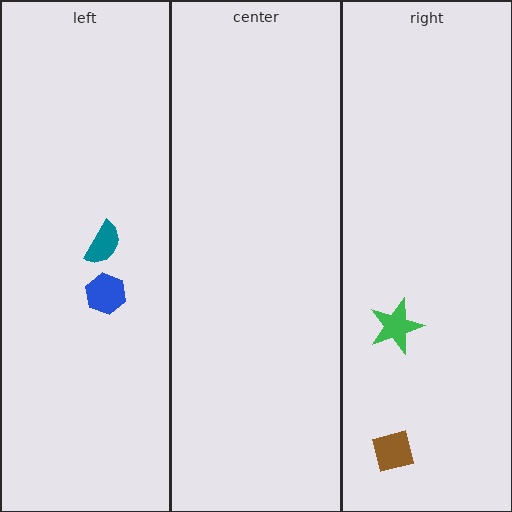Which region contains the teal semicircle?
The left region.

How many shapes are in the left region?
2.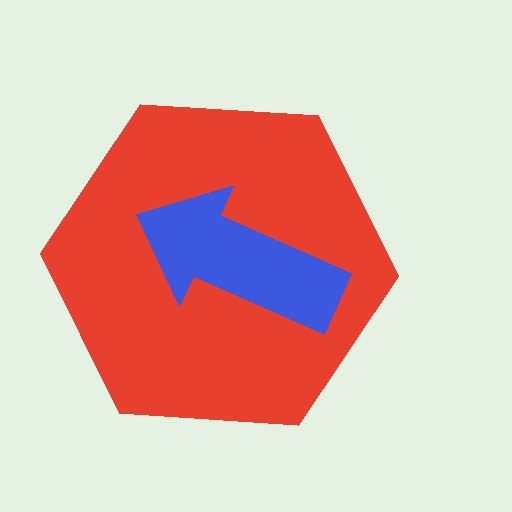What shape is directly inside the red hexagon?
The blue arrow.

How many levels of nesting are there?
2.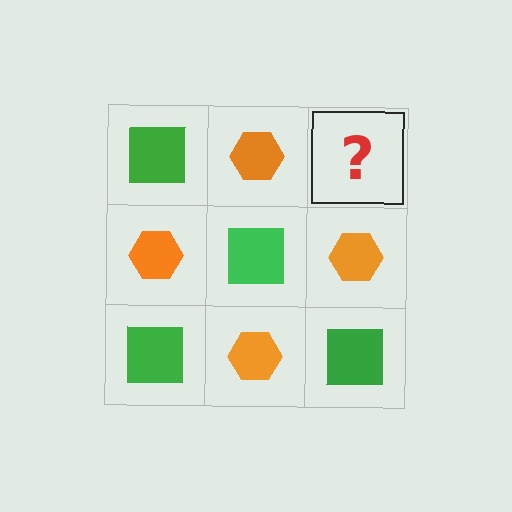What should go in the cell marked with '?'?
The missing cell should contain a green square.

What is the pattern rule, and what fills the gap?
The rule is that it alternates green square and orange hexagon in a checkerboard pattern. The gap should be filled with a green square.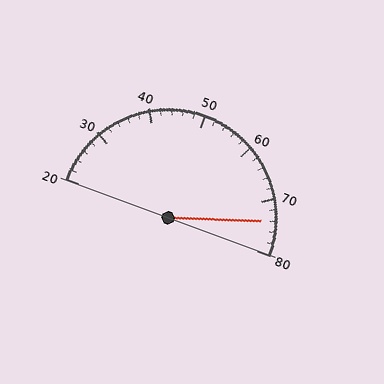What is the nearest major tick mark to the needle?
The nearest major tick mark is 70.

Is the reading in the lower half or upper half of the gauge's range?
The reading is in the upper half of the range (20 to 80).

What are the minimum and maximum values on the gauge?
The gauge ranges from 20 to 80.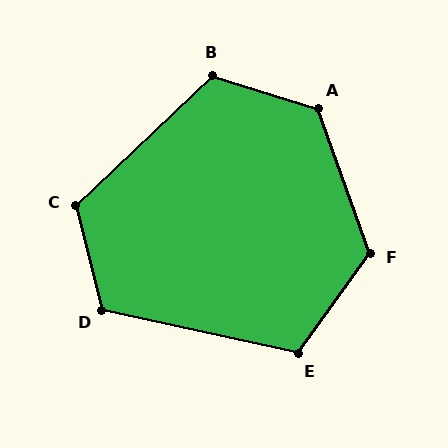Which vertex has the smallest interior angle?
E, at approximately 113 degrees.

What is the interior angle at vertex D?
Approximately 116 degrees (obtuse).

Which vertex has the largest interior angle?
A, at approximately 127 degrees.